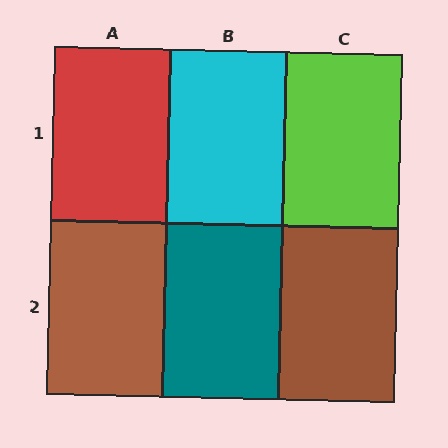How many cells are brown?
2 cells are brown.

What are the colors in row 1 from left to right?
Red, cyan, lime.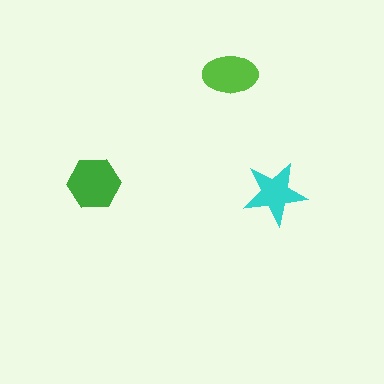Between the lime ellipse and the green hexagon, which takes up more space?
The green hexagon.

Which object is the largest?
The green hexagon.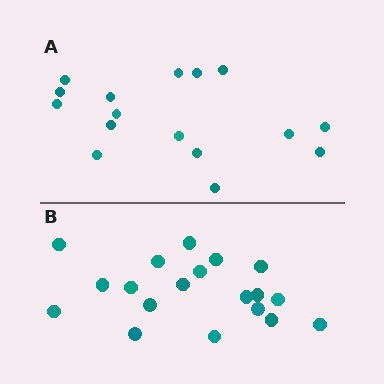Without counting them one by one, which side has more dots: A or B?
Region B (the bottom region) has more dots.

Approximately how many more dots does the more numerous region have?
Region B has just a few more — roughly 2 or 3 more dots than region A.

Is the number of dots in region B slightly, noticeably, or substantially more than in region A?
Region B has only slightly more — the two regions are fairly close. The ratio is roughly 1.2 to 1.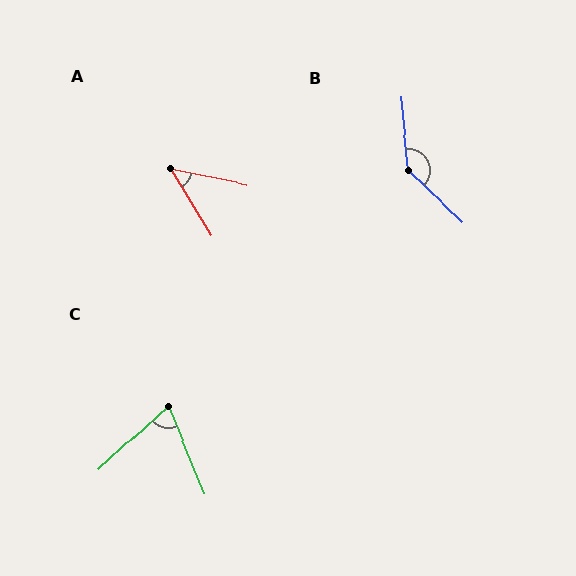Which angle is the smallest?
A, at approximately 47 degrees.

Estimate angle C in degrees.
Approximately 70 degrees.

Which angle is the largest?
B, at approximately 139 degrees.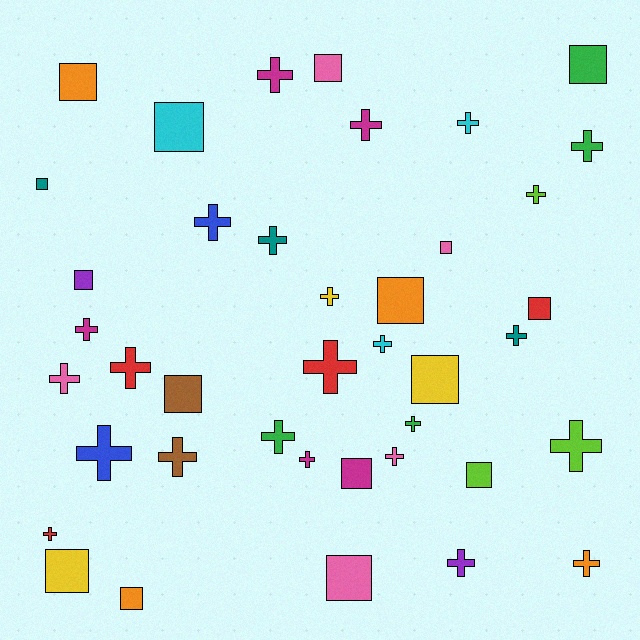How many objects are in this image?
There are 40 objects.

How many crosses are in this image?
There are 24 crosses.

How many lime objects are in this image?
There are 3 lime objects.